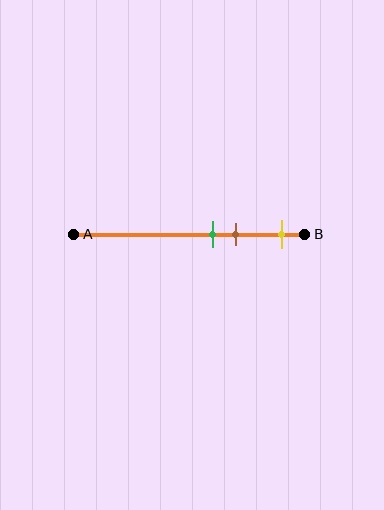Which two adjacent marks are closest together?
The green and brown marks are the closest adjacent pair.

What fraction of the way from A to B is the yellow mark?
The yellow mark is approximately 90% (0.9) of the way from A to B.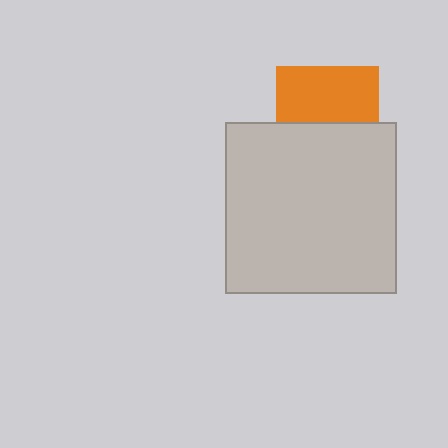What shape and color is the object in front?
The object in front is a light gray square.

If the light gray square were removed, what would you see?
You would see the complete orange square.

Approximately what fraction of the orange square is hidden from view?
Roughly 46% of the orange square is hidden behind the light gray square.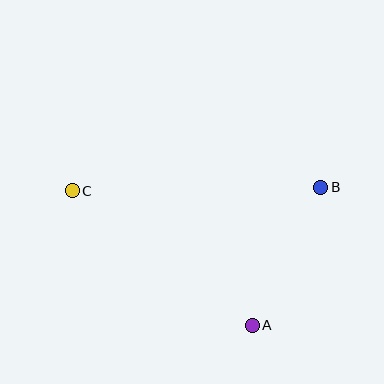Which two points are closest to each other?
Points A and B are closest to each other.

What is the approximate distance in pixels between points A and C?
The distance between A and C is approximately 225 pixels.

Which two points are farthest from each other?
Points B and C are farthest from each other.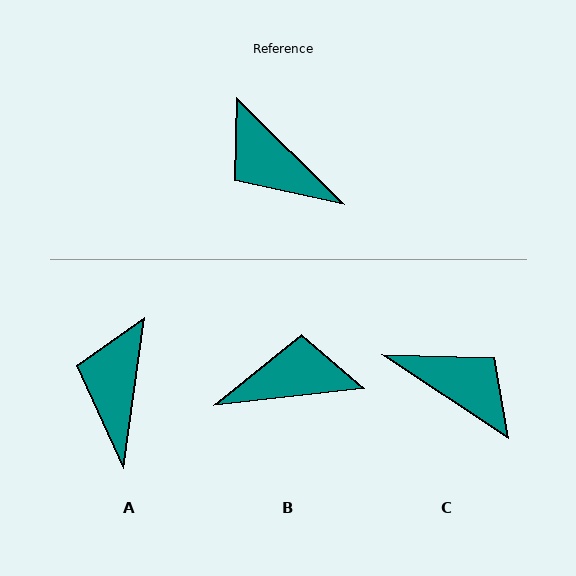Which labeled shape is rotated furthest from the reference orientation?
C, about 169 degrees away.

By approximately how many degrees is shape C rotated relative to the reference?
Approximately 169 degrees clockwise.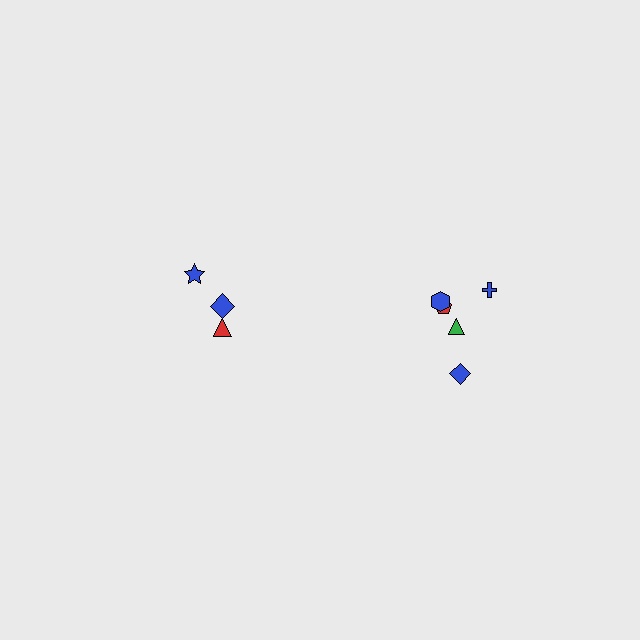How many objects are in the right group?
There are 5 objects.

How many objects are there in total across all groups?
There are 8 objects.